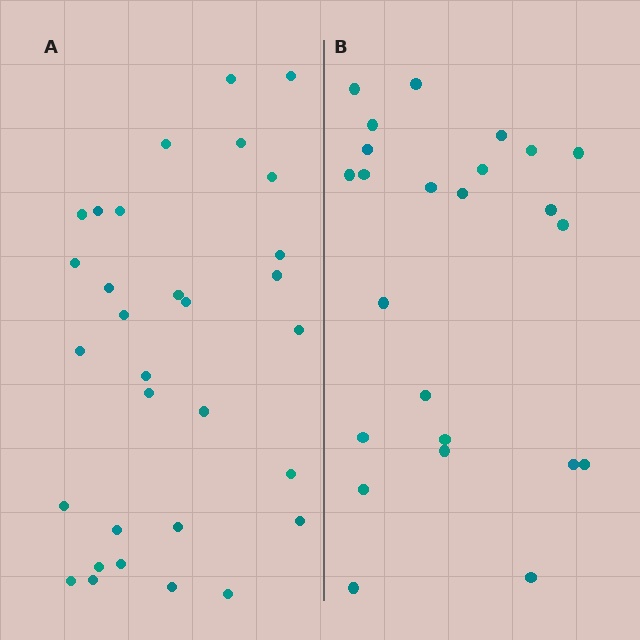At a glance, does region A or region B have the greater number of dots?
Region A (the left region) has more dots.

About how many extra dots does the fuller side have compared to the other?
Region A has roughly 8 or so more dots than region B.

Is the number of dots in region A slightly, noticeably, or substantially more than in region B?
Region A has noticeably more, but not dramatically so. The ratio is roughly 1.3 to 1.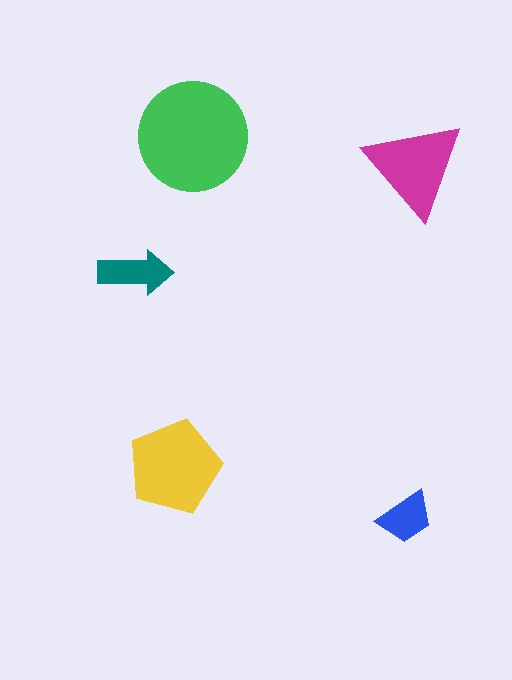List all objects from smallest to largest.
The blue trapezoid, the teal arrow, the magenta triangle, the yellow pentagon, the green circle.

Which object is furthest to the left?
The teal arrow is leftmost.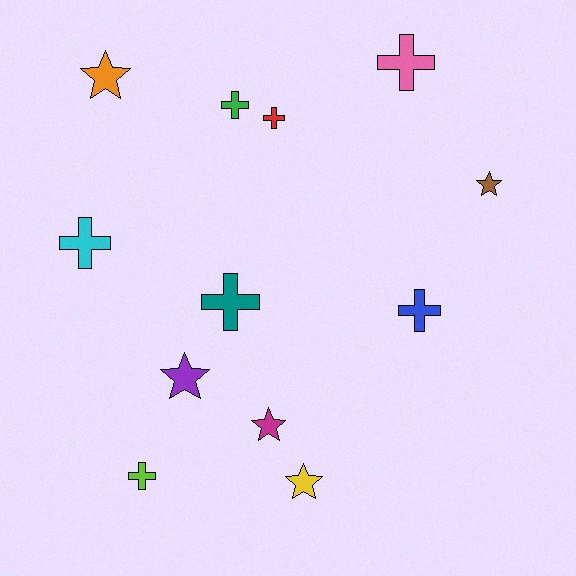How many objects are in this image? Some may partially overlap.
There are 12 objects.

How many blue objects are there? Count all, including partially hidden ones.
There is 1 blue object.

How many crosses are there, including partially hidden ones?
There are 7 crosses.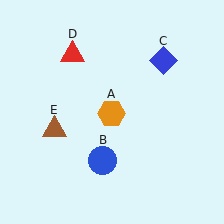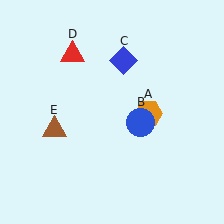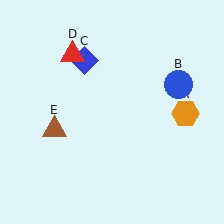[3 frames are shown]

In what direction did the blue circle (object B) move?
The blue circle (object B) moved up and to the right.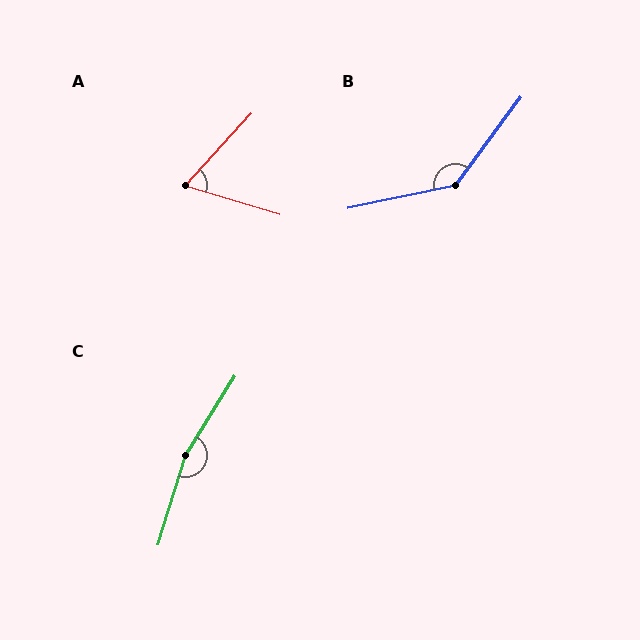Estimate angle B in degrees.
Approximately 138 degrees.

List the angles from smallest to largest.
A (64°), B (138°), C (165°).